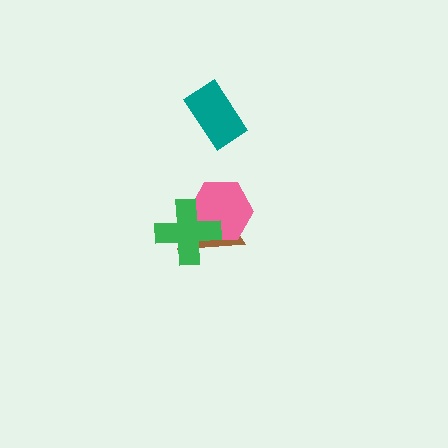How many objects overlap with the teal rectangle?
0 objects overlap with the teal rectangle.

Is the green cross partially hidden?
No, no other shape covers it.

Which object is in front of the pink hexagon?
The green cross is in front of the pink hexagon.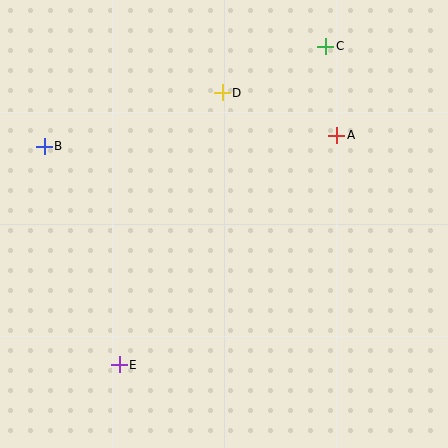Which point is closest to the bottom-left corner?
Point E is closest to the bottom-left corner.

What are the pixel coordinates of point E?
Point E is at (119, 365).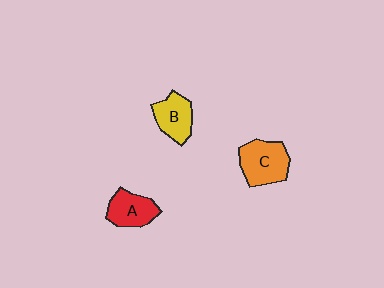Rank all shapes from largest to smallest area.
From largest to smallest: C (orange), B (yellow), A (red).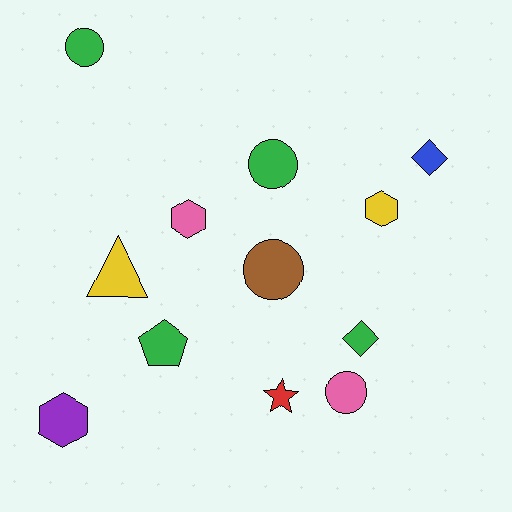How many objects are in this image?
There are 12 objects.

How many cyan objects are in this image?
There are no cyan objects.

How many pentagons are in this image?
There is 1 pentagon.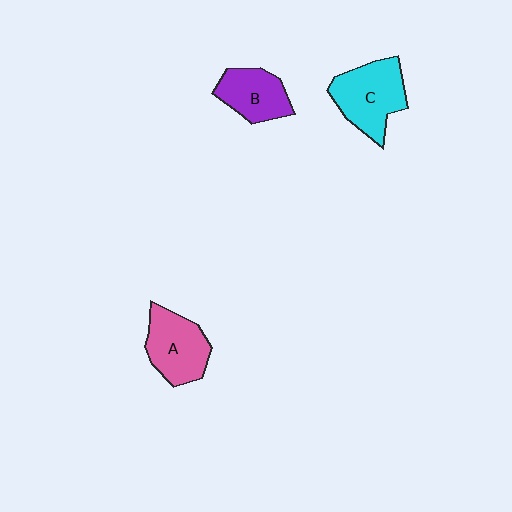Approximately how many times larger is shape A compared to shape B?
Approximately 1.2 times.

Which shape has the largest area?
Shape C (cyan).